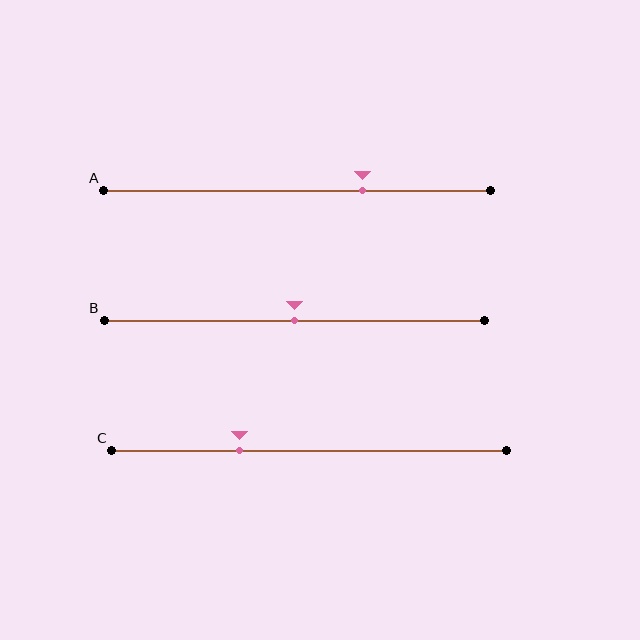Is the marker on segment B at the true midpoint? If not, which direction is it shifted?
Yes, the marker on segment B is at the true midpoint.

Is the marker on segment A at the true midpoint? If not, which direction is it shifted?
No, the marker on segment A is shifted to the right by about 17% of the segment length.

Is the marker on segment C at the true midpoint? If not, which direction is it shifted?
No, the marker on segment C is shifted to the left by about 18% of the segment length.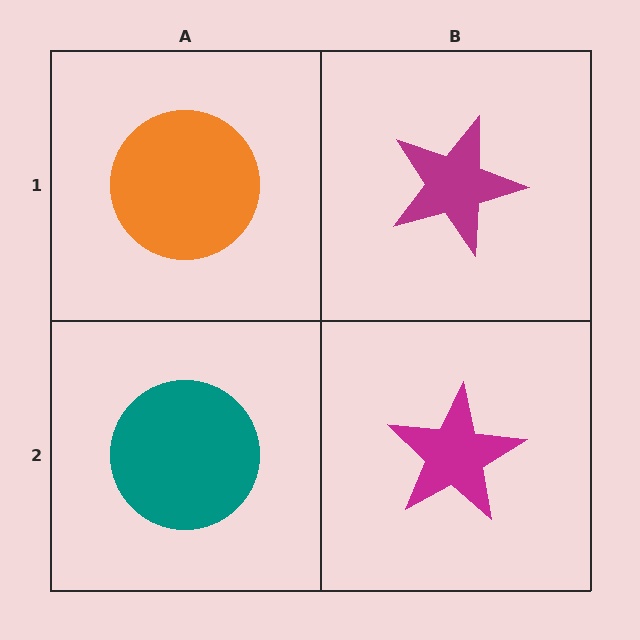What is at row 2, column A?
A teal circle.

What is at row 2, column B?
A magenta star.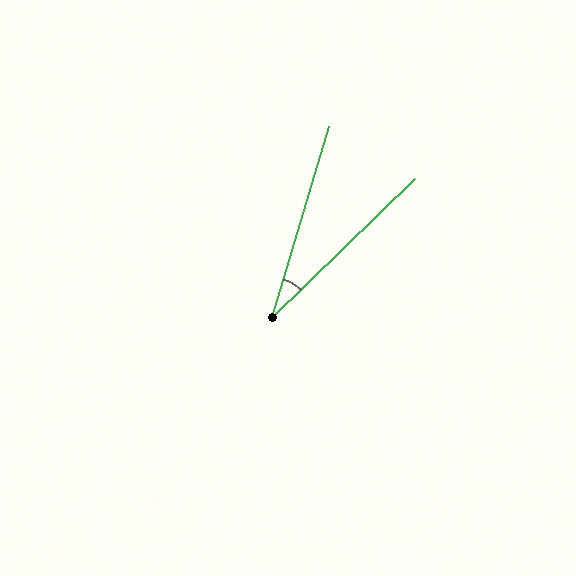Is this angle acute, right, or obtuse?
It is acute.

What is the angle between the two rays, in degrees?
Approximately 29 degrees.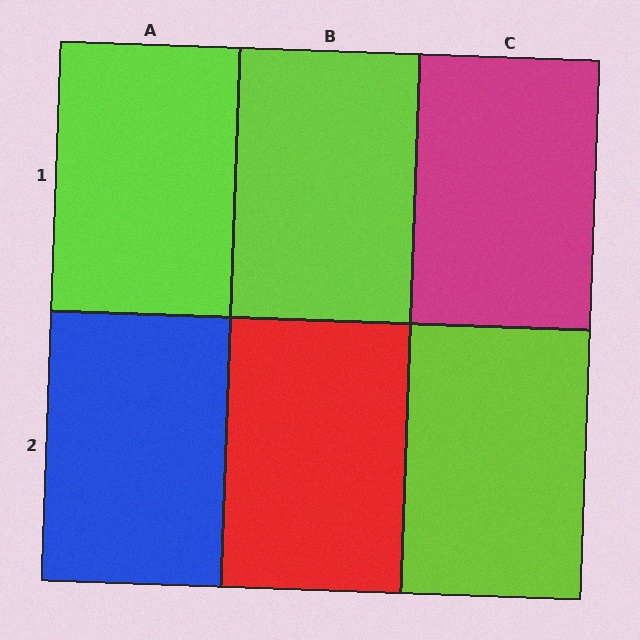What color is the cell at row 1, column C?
Magenta.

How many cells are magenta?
1 cell is magenta.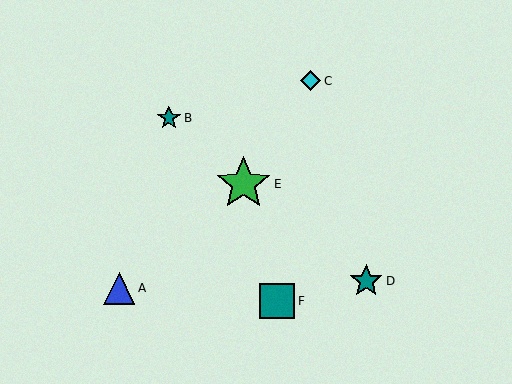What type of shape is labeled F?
Shape F is a teal square.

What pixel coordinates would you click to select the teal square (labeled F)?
Click at (277, 301) to select the teal square F.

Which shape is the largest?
The green star (labeled E) is the largest.